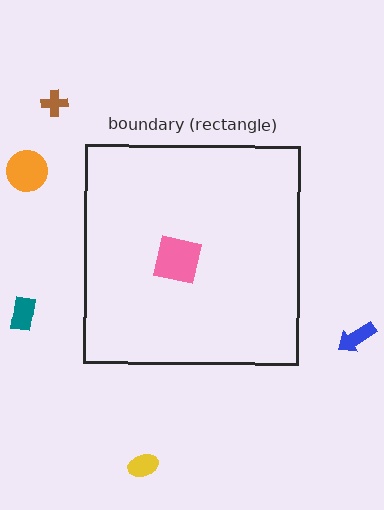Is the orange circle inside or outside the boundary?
Outside.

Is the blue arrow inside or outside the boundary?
Outside.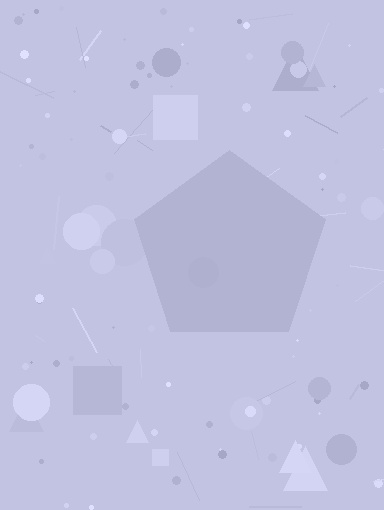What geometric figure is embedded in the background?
A pentagon is embedded in the background.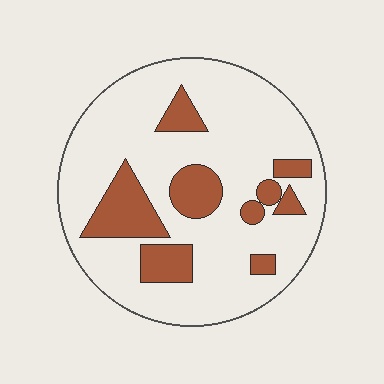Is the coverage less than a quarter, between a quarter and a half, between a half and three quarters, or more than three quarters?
Less than a quarter.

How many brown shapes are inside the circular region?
9.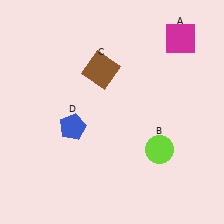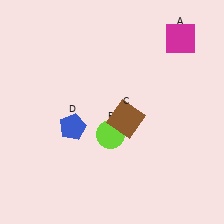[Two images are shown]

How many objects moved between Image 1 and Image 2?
2 objects moved between the two images.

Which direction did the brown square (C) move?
The brown square (C) moved down.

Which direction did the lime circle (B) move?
The lime circle (B) moved left.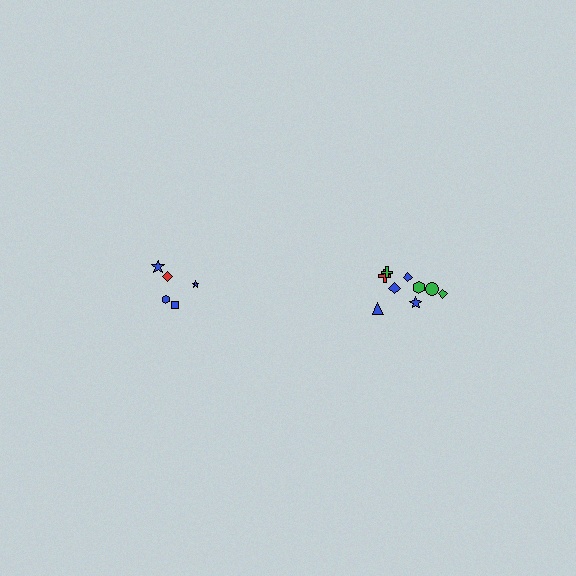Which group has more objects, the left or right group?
The right group.